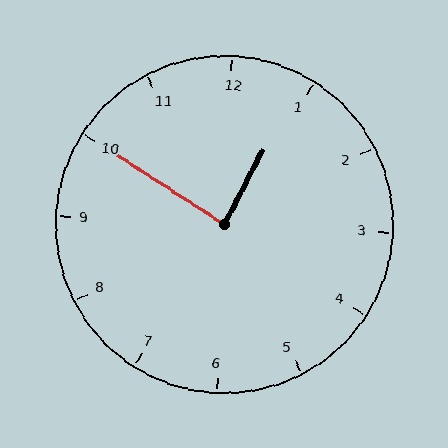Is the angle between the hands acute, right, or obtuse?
It is right.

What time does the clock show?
12:50.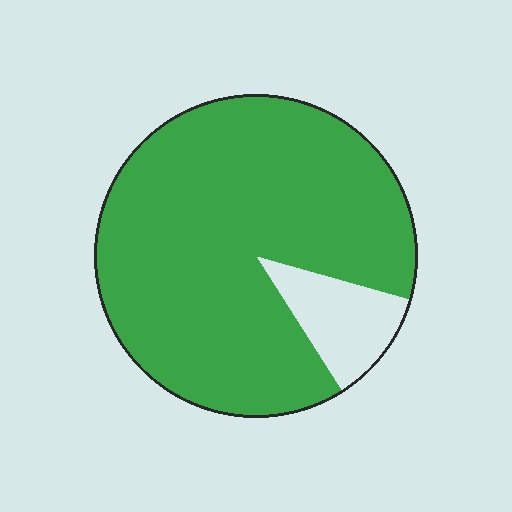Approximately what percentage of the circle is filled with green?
Approximately 90%.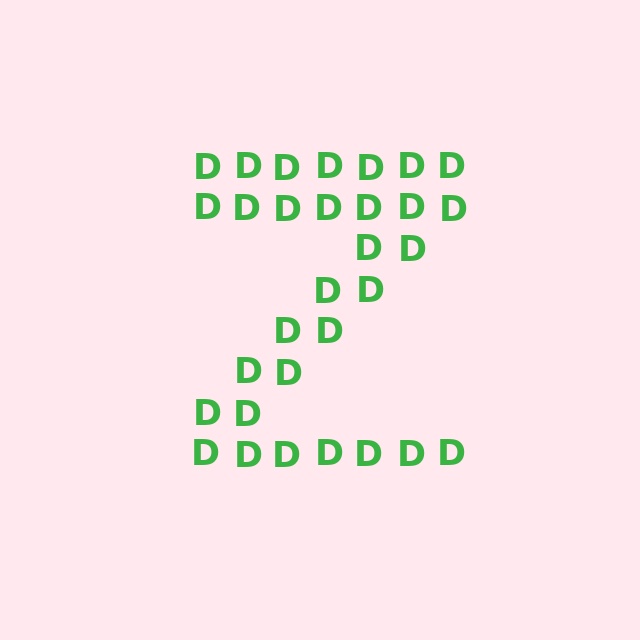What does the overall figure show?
The overall figure shows the letter Z.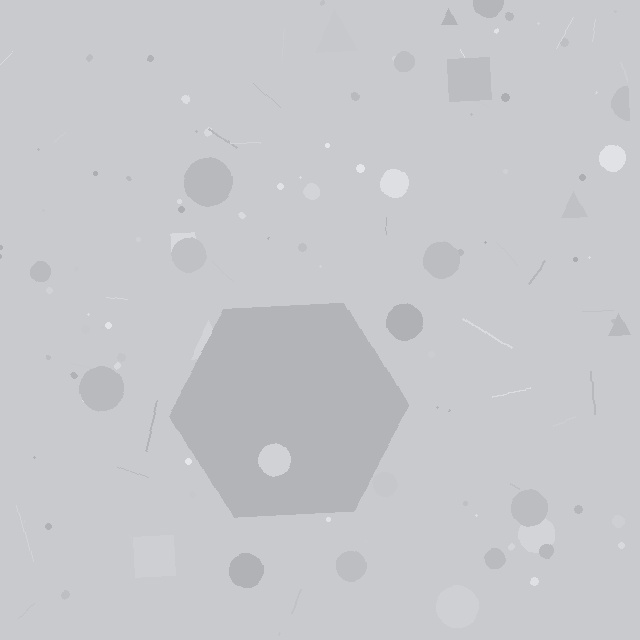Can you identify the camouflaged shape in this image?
The camouflaged shape is a hexagon.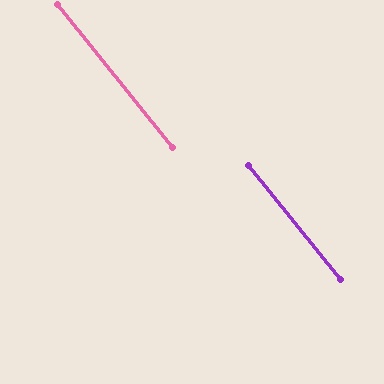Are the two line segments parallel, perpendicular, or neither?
Parallel — their directions differ by only 0.1°.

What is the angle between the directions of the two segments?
Approximately 0 degrees.